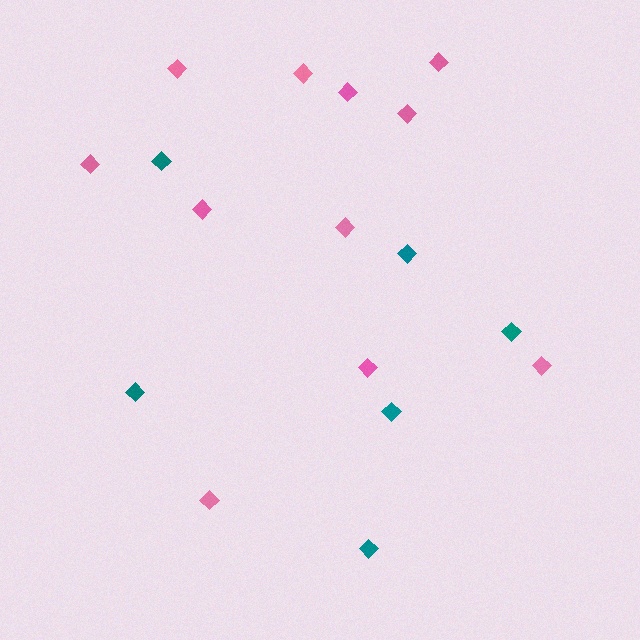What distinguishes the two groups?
There are 2 groups: one group of teal diamonds (6) and one group of pink diamonds (11).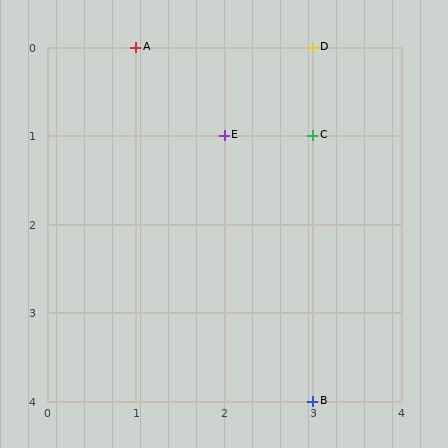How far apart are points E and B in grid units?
Points E and B are 1 column and 3 rows apart (about 3.2 grid units diagonally).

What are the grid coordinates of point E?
Point E is at grid coordinates (2, 1).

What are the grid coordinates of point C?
Point C is at grid coordinates (3, 1).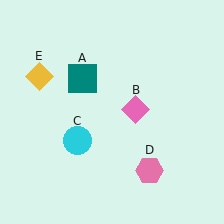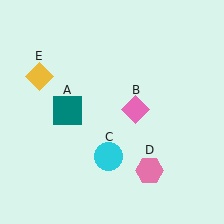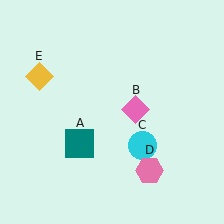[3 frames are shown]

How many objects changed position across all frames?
2 objects changed position: teal square (object A), cyan circle (object C).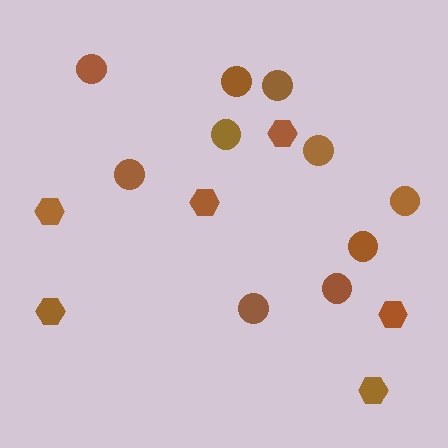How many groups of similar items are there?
There are 2 groups: one group of circles (10) and one group of hexagons (6).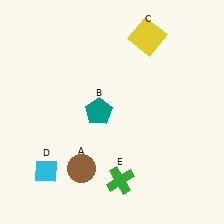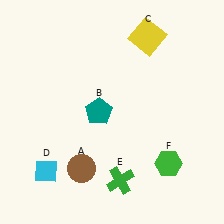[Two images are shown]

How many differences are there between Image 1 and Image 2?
There is 1 difference between the two images.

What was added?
A green hexagon (F) was added in Image 2.